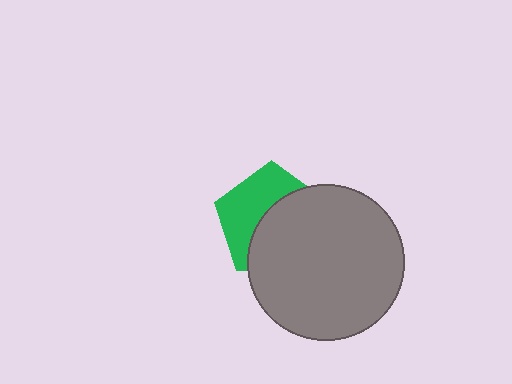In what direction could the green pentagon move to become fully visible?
The green pentagon could move toward the upper-left. That would shift it out from behind the gray circle entirely.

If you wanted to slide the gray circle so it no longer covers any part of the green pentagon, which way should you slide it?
Slide it toward the lower-right — that is the most direct way to separate the two shapes.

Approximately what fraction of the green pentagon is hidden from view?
Roughly 55% of the green pentagon is hidden behind the gray circle.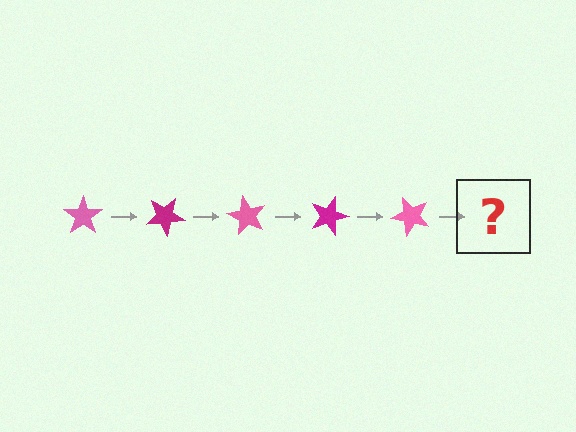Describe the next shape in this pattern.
It should be a magenta star, rotated 150 degrees from the start.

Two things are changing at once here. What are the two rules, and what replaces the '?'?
The two rules are that it rotates 30 degrees each step and the color cycles through pink and magenta. The '?' should be a magenta star, rotated 150 degrees from the start.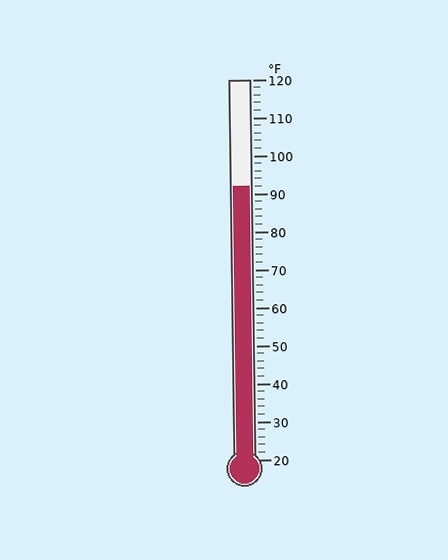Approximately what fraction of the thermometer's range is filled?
The thermometer is filled to approximately 70% of its range.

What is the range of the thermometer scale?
The thermometer scale ranges from 20°F to 120°F.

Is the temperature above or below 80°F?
The temperature is above 80°F.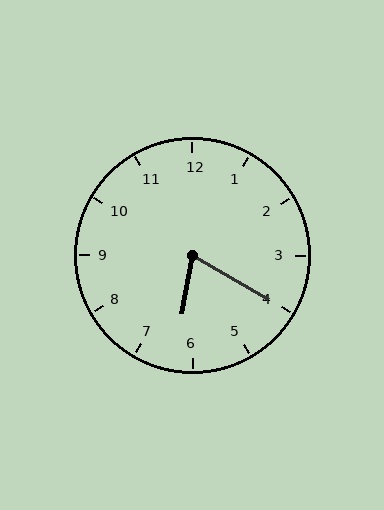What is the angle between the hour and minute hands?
Approximately 70 degrees.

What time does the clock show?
6:20.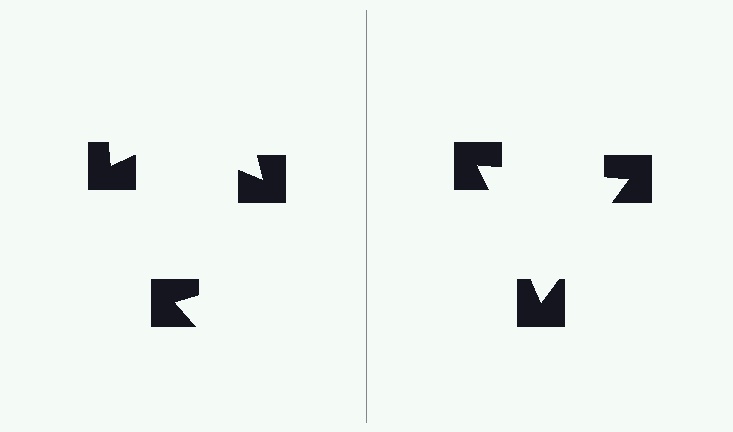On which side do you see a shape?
An illusory triangle appears on the right side. On the left side the wedge cuts are rotated, so no coherent shape forms.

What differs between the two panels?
The notched squares are positioned identically on both sides; only the wedge orientations differ. On the right they align to a triangle; on the left they are misaligned.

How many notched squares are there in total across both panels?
6 — 3 on each side.